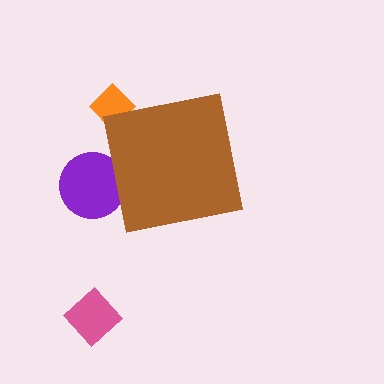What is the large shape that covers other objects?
A brown square.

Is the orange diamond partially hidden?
Yes, the orange diamond is partially hidden behind the brown square.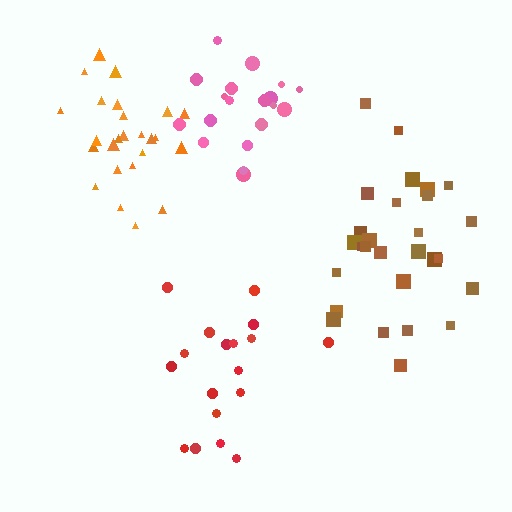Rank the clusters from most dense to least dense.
orange, pink, brown, red.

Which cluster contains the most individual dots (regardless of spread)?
Brown (28).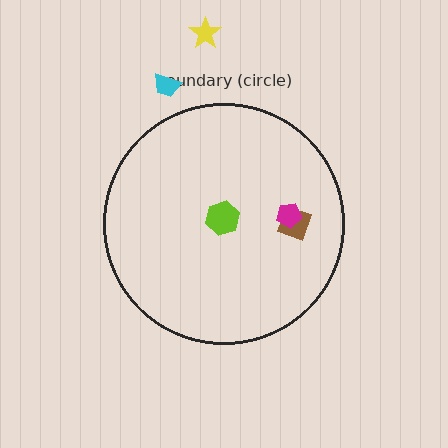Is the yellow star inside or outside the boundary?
Outside.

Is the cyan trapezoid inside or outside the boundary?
Outside.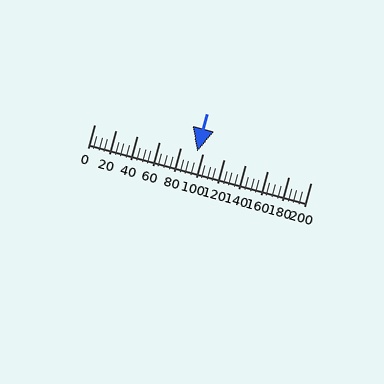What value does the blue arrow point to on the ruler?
The blue arrow points to approximately 95.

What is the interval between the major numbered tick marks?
The major tick marks are spaced 20 units apart.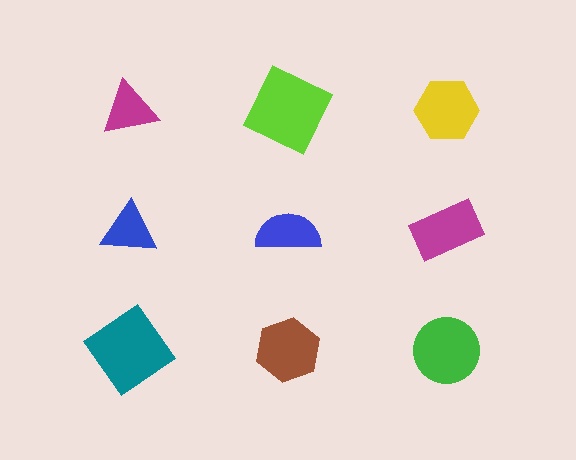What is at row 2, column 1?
A blue triangle.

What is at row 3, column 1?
A teal diamond.